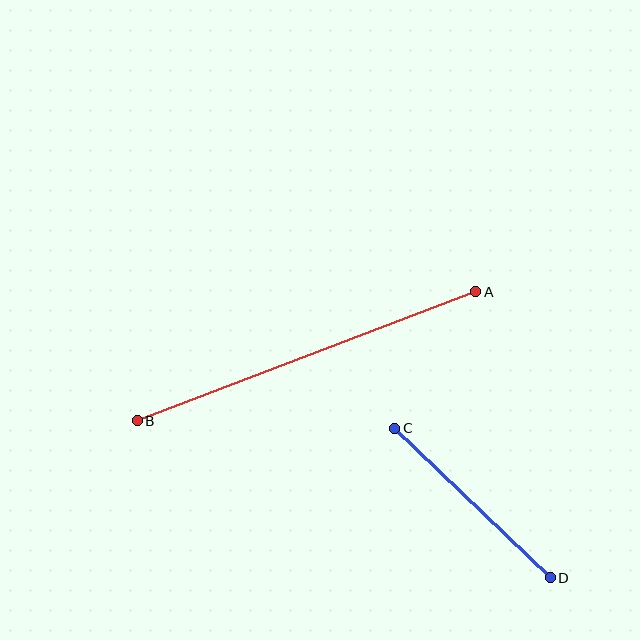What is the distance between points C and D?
The distance is approximately 216 pixels.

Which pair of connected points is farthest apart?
Points A and B are farthest apart.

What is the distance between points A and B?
The distance is approximately 362 pixels.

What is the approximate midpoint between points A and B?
The midpoint is at approximately (306, 356) pixels.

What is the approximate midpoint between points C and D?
The midpoint is at approximately (472, 503) pixels.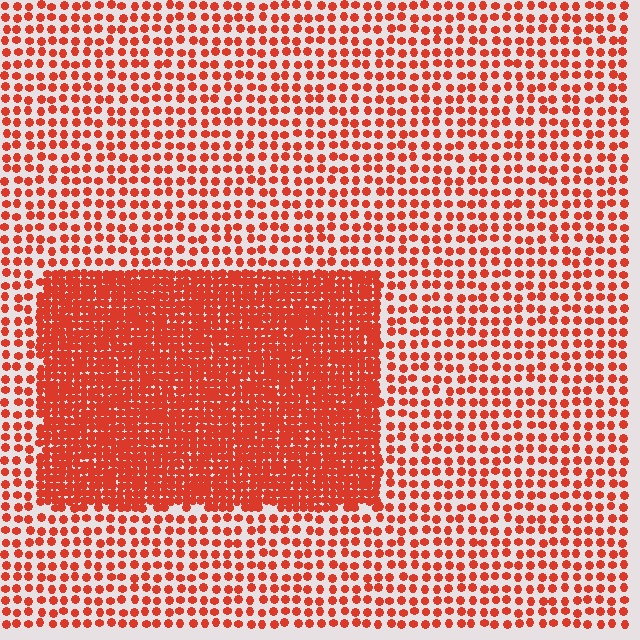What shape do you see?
I see a rectangle.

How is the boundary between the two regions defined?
The boundary is defined by a change in element density (approximately 2.5x ratio). All elements are the same color, size, and shape.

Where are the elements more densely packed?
The elements are more densely packed inside the rectangle boundary.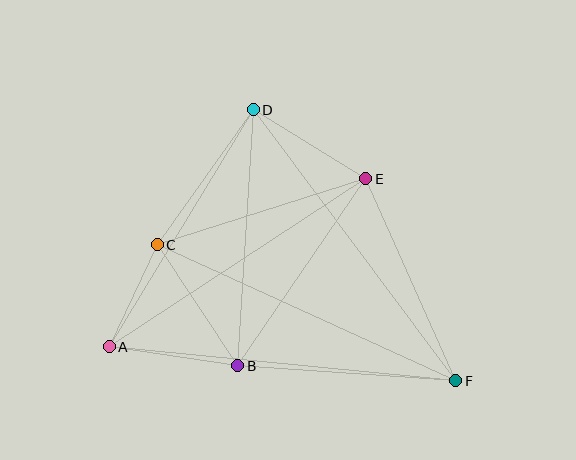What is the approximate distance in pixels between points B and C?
The distance between B and C is approximately 145 pixels.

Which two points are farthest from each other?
Points A and F are farthest from each other.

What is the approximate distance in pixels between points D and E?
The distance between D and E is approximately 132 pixels.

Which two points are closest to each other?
Points A and C are closest to each other.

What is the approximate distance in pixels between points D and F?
The distance between D and F is approximately 338 pixels.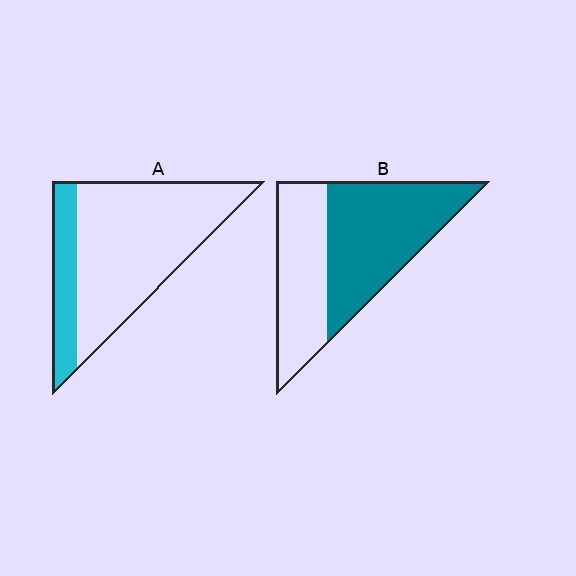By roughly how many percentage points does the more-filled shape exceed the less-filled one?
By roughly 35 percentage points (B over A).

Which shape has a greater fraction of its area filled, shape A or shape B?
Shape B.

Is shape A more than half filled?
No.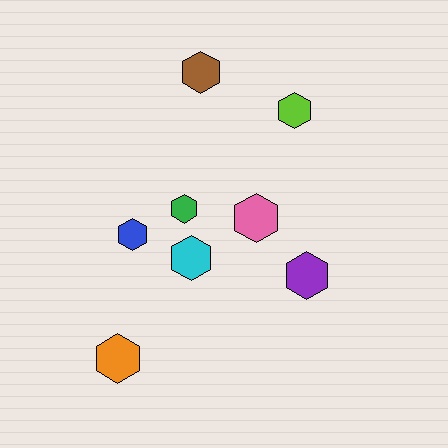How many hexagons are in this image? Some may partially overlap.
There are 8 hexagons.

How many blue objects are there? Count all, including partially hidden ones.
There is 1 blue object.